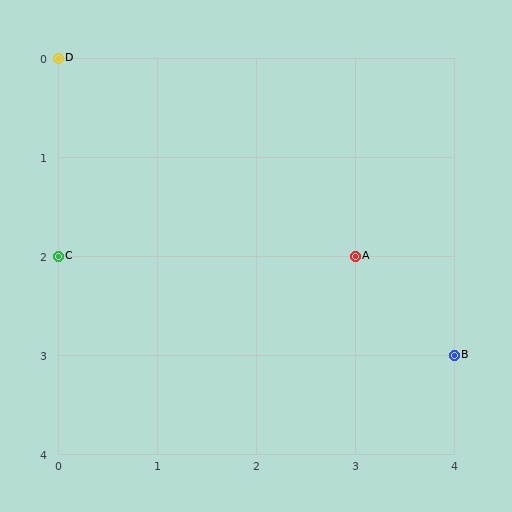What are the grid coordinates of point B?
Point B is at grid coordinates (4, 3).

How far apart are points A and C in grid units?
Points A and C are 3 columns apart.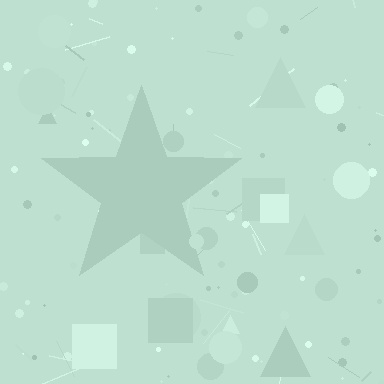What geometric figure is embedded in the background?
A star is embedded in the background.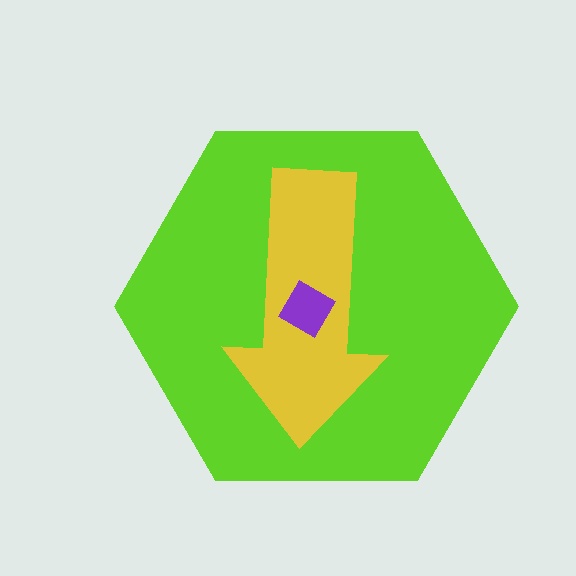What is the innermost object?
The purple square.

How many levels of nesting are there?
3.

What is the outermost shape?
The lime hexagon.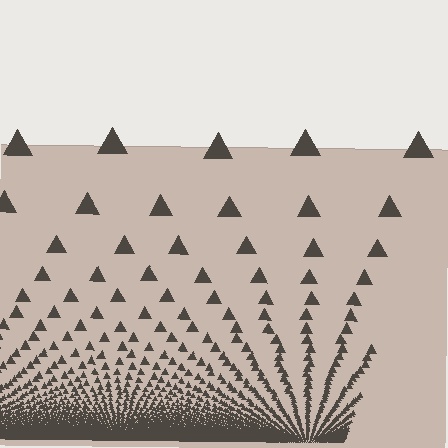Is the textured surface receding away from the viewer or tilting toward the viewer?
The surface appears to tilt toward the viewer. Texture elements get larger and sparser toward the top.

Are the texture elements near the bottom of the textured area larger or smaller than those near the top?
Smaller. The gradient is inverted — elements near the bottom are smaller and denser.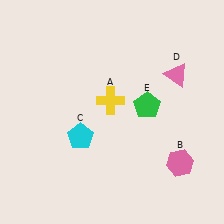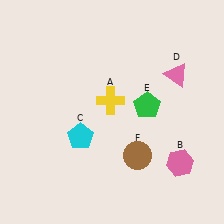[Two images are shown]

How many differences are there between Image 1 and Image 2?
There is 1 difference between the two images.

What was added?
A brown circle (F) was added in Image 2.